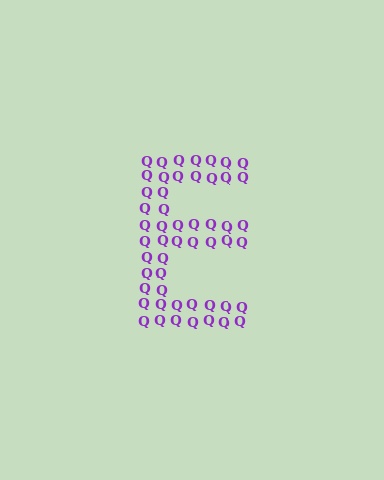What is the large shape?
The large shape is the letter E.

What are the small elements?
The small elements are letter Q's.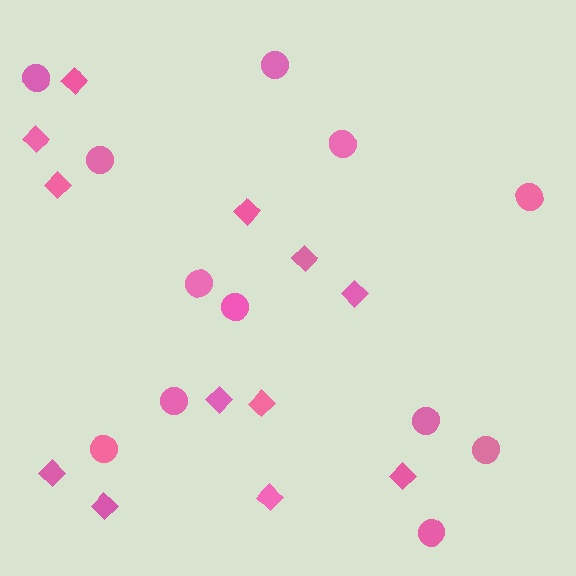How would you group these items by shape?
There are 2 groups: one group of diamonds (12) and one group of circles (12).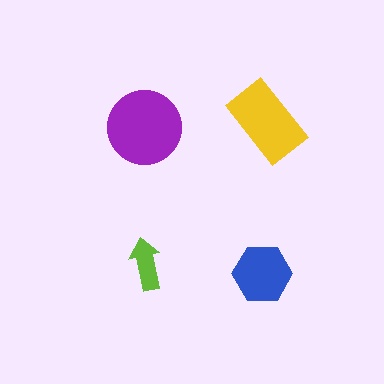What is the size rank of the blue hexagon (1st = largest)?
3rd.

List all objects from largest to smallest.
The purple circle, the yellow rectangle, the blue hexagon, the lime arrow.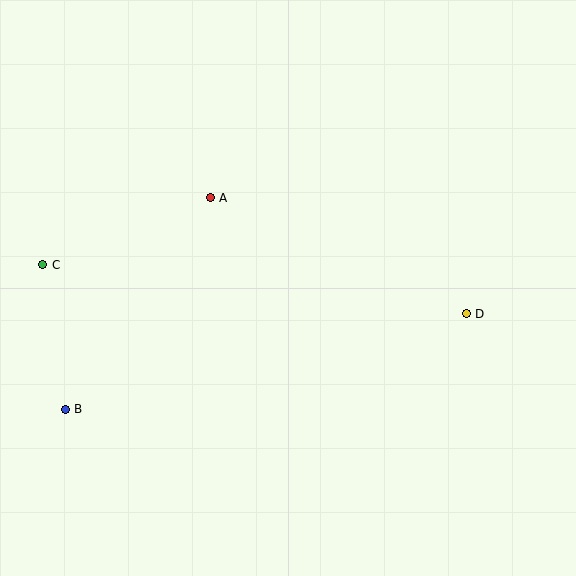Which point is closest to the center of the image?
Point A at (210, 198) is closest to the center.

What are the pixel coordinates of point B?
Point B is at (65, 409).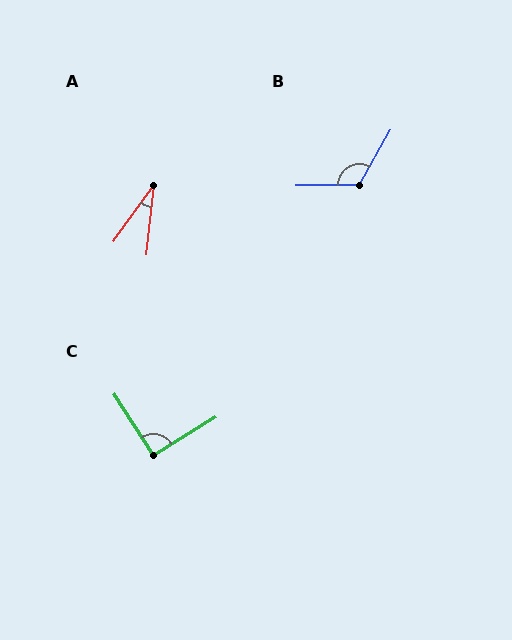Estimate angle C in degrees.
Approximately 91 degrees.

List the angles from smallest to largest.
A (30°), C (91°), B (120°).